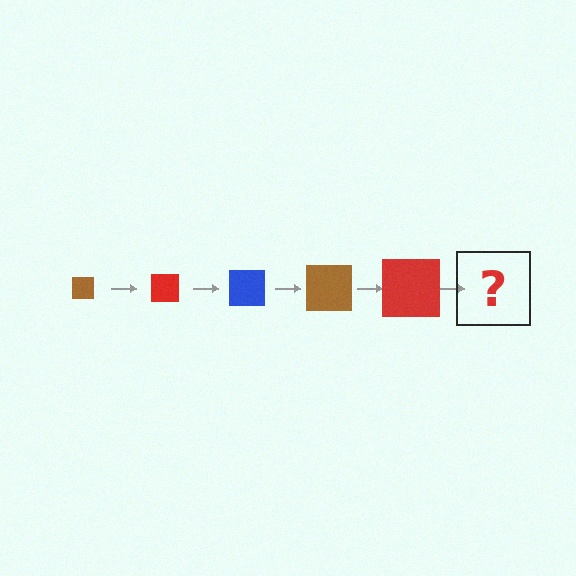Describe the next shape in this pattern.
It should be a blue square, larger than the previous one.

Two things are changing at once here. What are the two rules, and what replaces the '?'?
The two rules are that the square grows larger each step and the color cycles through brown, red, and blue. The '?' should be a blue square, larger than the previous one.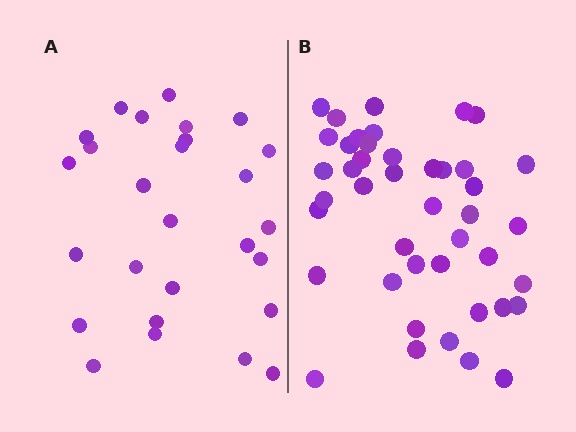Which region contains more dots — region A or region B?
Region B (the right region) has more dots.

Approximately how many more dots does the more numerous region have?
Region B has approximately 15 more dots than region A.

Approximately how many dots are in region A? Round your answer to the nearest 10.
About 30 dots. (The exact count is 27, which rounds to 30.)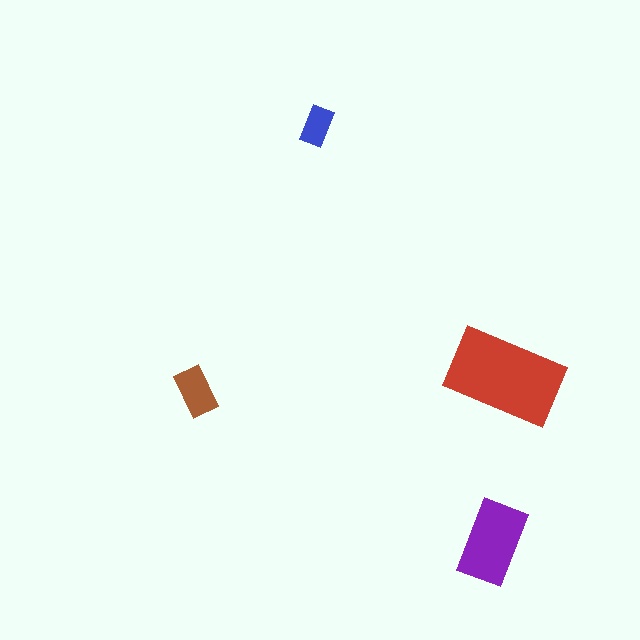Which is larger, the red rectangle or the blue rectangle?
The red one.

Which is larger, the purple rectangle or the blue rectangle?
The purple one.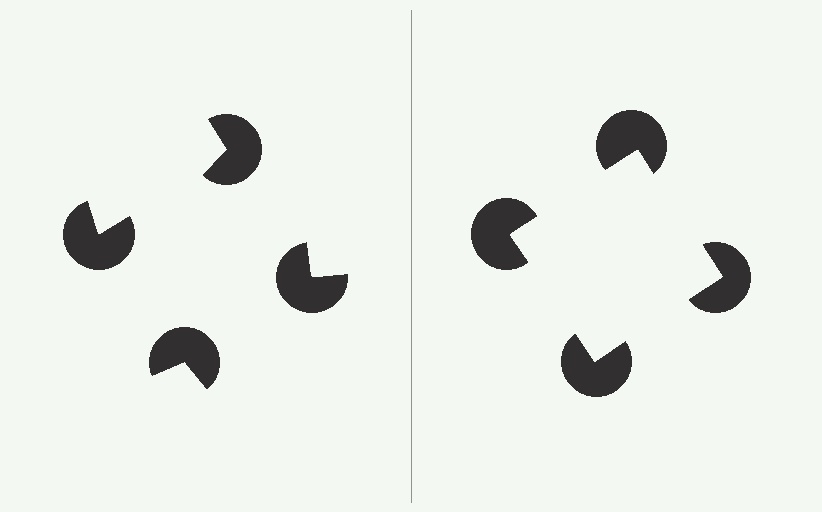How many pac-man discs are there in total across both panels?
8 — 4 on each side.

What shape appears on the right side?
An illusory square.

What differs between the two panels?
The pac-man discs are positioned identically on both sides; only the wedge orientations differ. On the right they align to a square; on the left they are misaligned.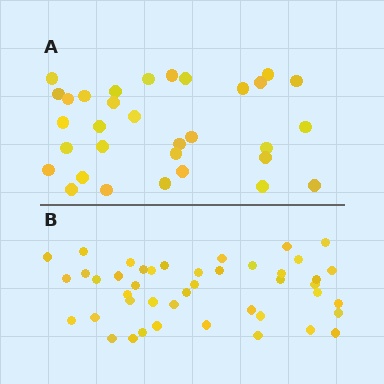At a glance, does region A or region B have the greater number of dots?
Region B (the bottom region) has more dots.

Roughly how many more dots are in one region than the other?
Region B has roughly 12 or so more dots than region A.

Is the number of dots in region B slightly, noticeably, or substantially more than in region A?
Region B has noticeably more, but not dramatically so. The ratio is roughly 1.4 to 1.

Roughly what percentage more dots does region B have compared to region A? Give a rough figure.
About 40% more.